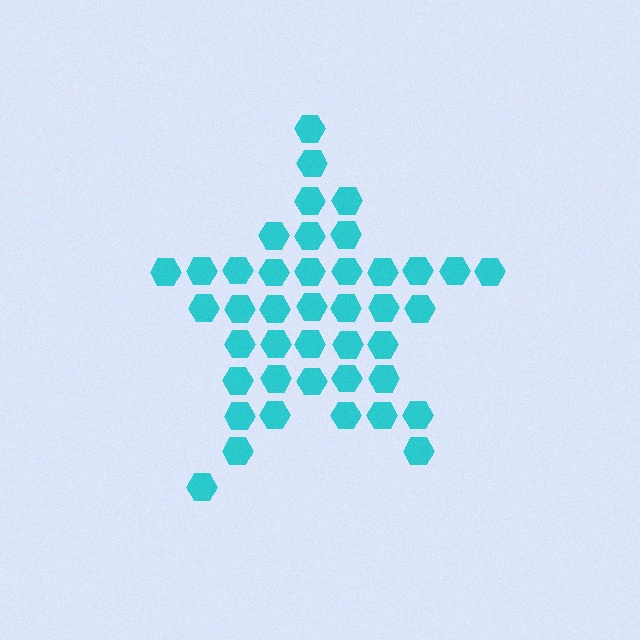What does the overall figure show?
The overall figure shows a star.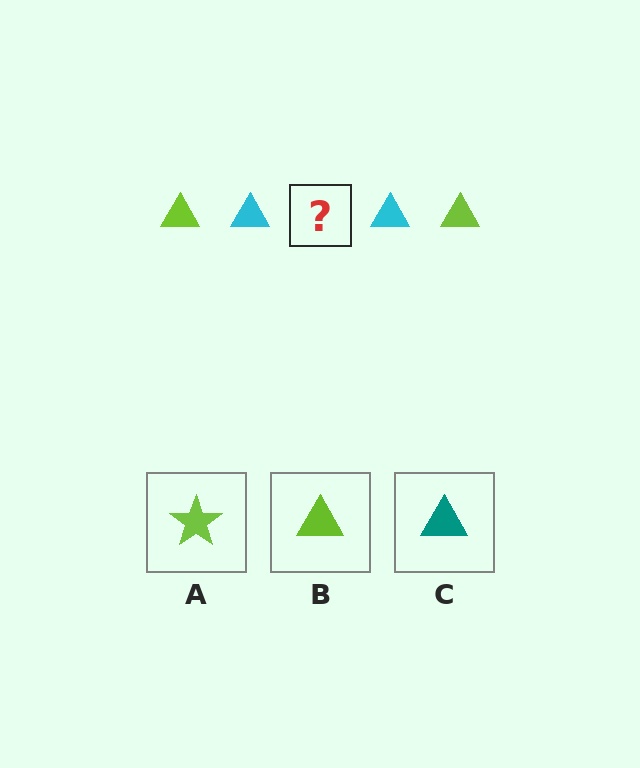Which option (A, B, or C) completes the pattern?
B.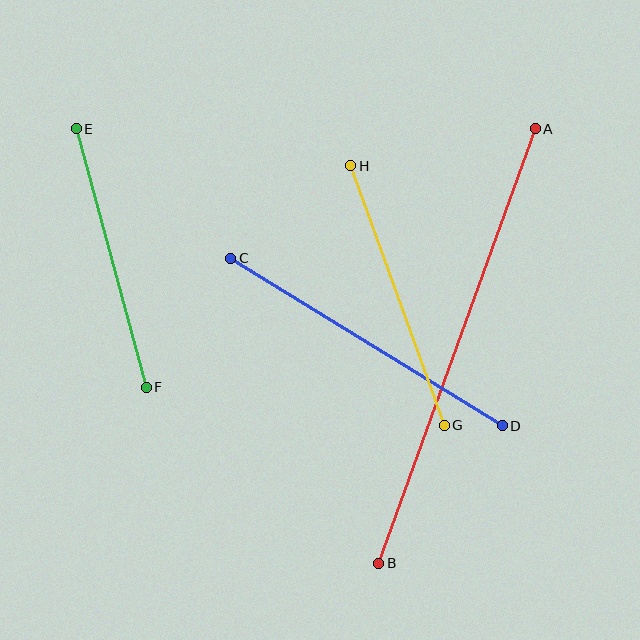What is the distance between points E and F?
The distance is approximately 268 pixels.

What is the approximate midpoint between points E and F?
The midpoint is at approximately (111, 258) pixels.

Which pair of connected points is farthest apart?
Points A and B are farthest apart.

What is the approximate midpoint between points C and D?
The midpoint is at approximately (367, 342) pixels.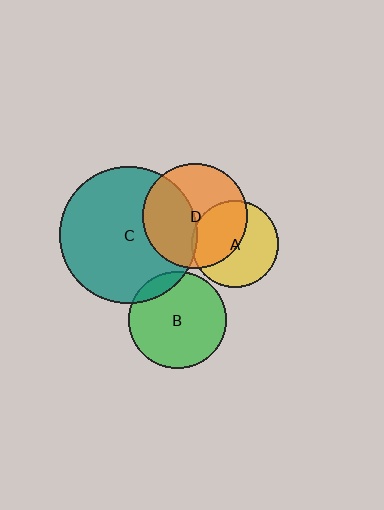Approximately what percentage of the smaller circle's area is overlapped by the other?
Approximately 5%.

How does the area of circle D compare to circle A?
Approximately 1.5 times.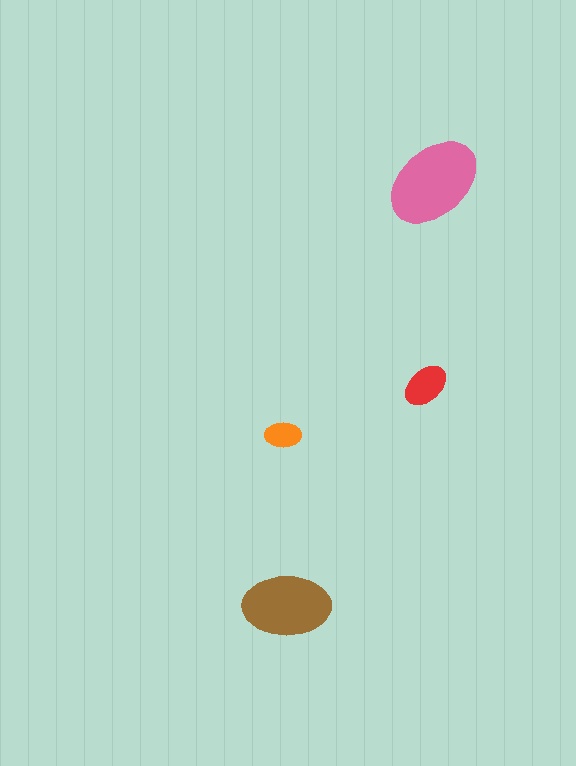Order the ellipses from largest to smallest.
the pink one, the brown one, the red one, the orange one.